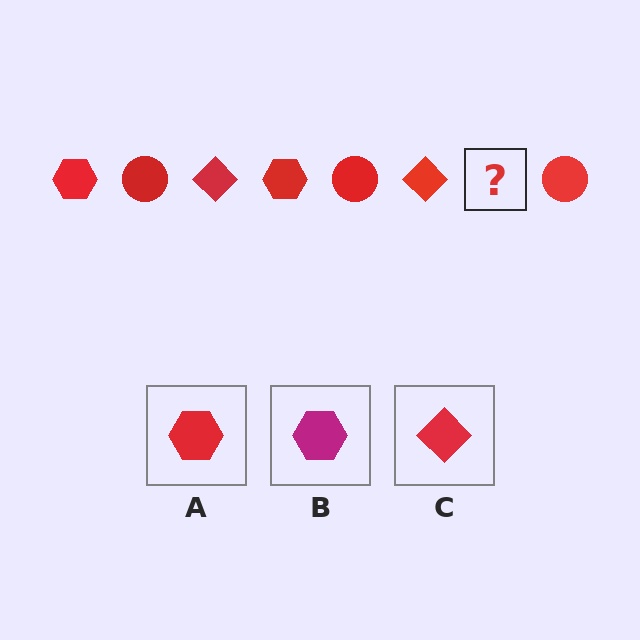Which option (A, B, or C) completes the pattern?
A.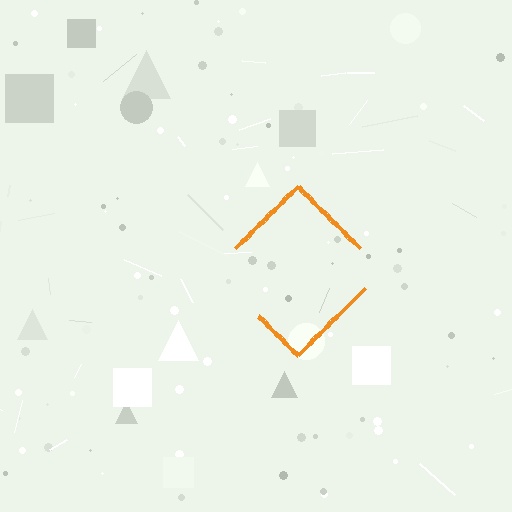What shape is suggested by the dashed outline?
The dashed outline suggests a diamond.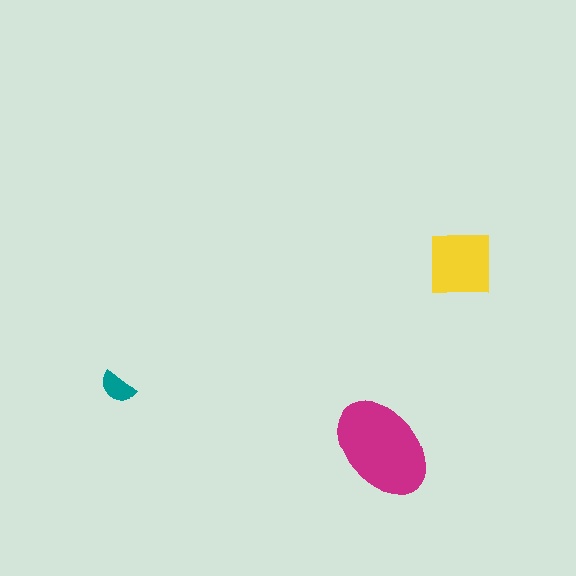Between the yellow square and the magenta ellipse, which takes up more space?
The magenta ellipse.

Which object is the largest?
The magenta ellipse.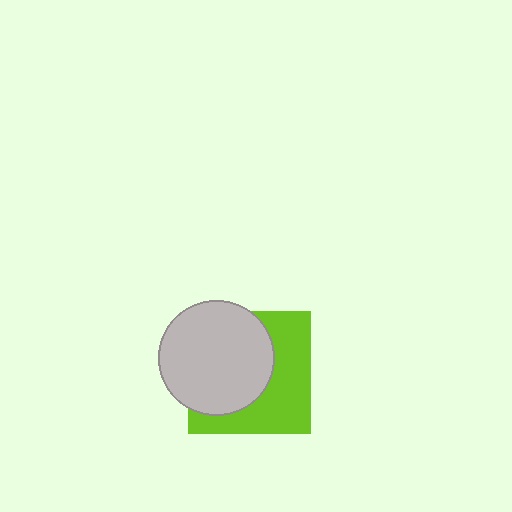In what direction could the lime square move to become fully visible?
The lime square could move right. That would shift it out from behind the light gray circle entirely.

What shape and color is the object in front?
The object in front is a light gray circle.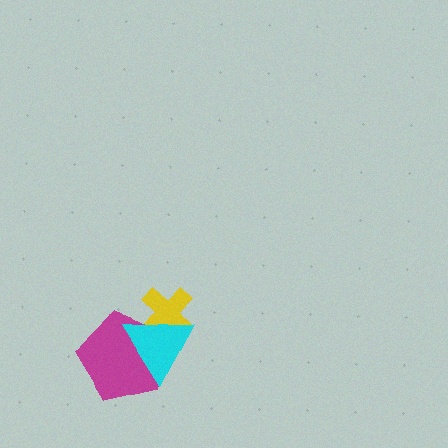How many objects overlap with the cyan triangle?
2 objects overlap with the cyan triangle.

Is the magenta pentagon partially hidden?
Yes, it is partially covered by another shape.